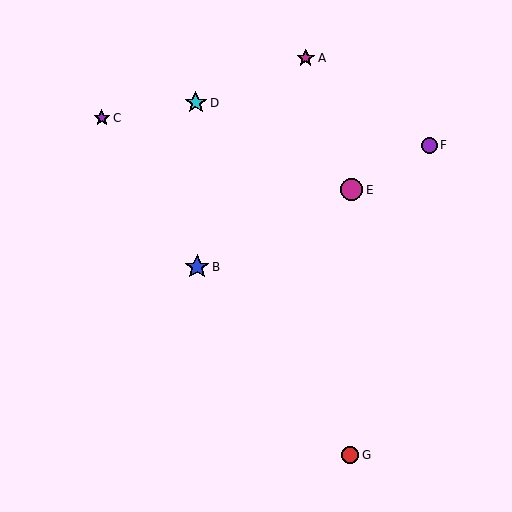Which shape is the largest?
The blue star (labeled B) is the largest.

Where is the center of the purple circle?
The center of the purple circle is at (429, 145).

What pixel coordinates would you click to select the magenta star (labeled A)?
Click at (306, 58) to select the magenta star A.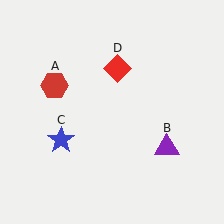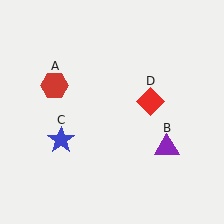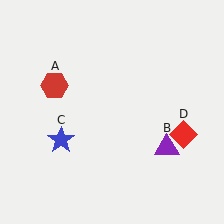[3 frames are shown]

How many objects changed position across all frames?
1 object changed position: red diamond (object D).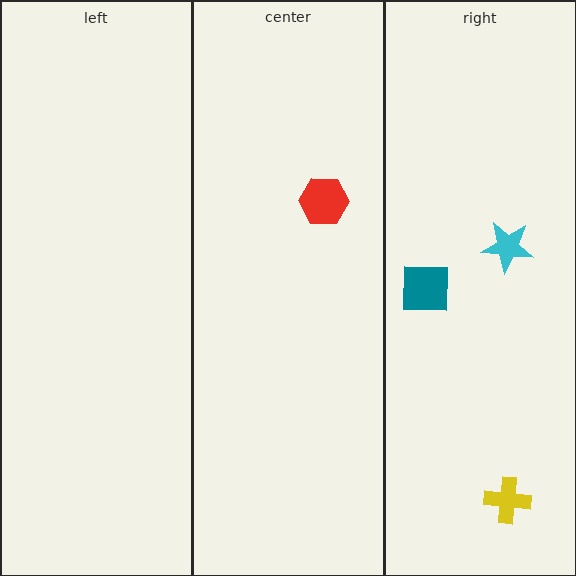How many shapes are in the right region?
3.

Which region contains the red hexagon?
The center region.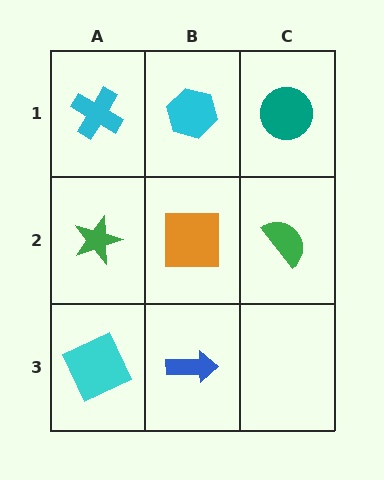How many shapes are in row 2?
3 shapes.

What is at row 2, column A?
A green star.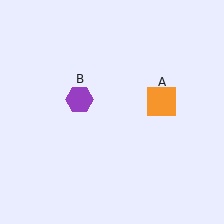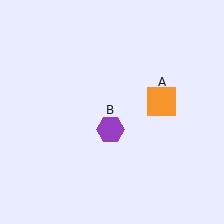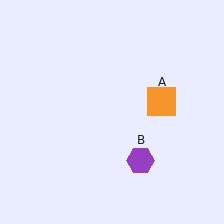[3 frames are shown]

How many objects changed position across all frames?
1 object changed position: purple hexagon (object B).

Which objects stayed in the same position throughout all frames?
Orange square (object A) remained stationary.